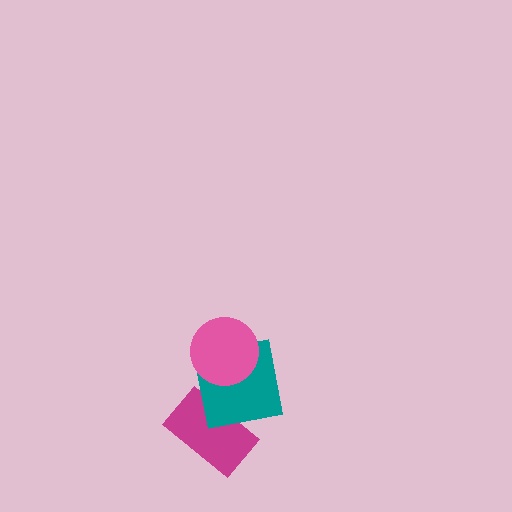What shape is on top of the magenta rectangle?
The teal square is on top of the magenta rectangle.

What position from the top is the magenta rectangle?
The magenta rectangle is 3rd from the top.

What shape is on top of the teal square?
The pink circle is on top of the teal square.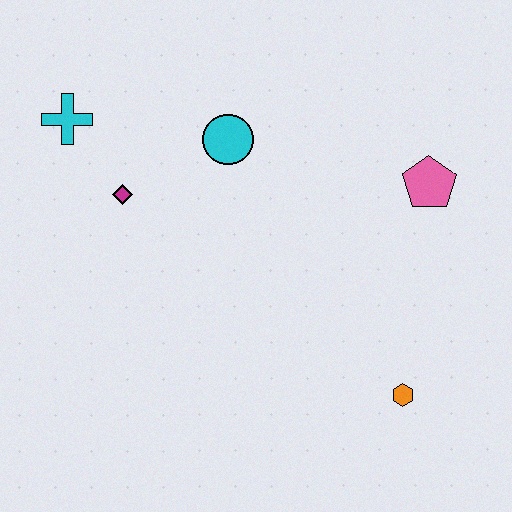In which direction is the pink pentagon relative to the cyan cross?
The pink pentagon is to the right of the cyan cross.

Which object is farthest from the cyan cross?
The orange hexagon is farthest from the cyan cross.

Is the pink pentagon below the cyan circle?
Yes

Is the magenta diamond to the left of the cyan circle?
Yes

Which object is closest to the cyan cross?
The magenta diamond is closest to the cyan cross.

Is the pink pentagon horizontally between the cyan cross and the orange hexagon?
No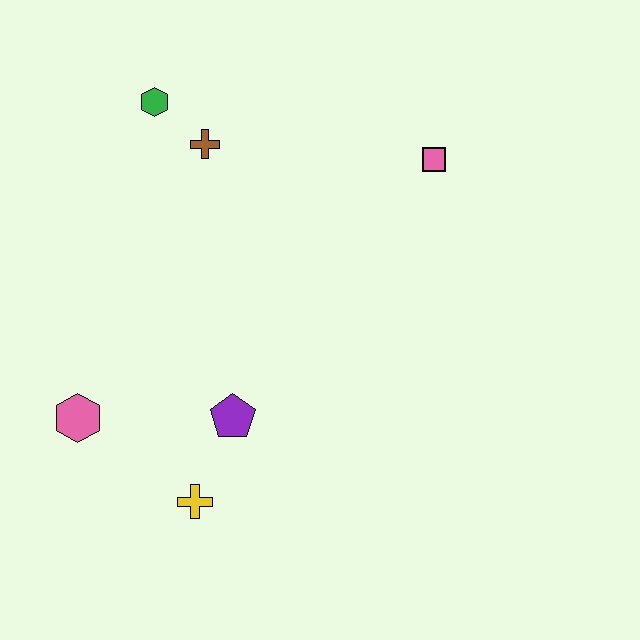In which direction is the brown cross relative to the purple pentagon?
The brown cross is above the purple pentagon.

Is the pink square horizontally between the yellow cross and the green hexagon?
No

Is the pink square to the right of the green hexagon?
Yes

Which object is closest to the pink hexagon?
The yellow cross is closest to the pink hexagon.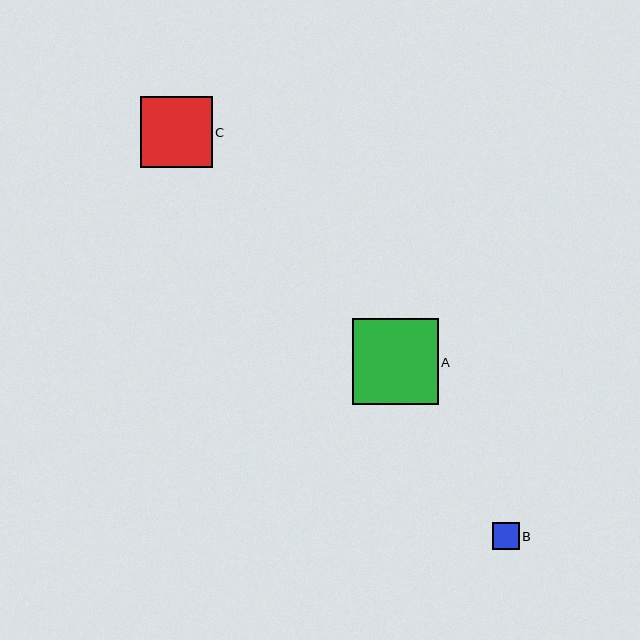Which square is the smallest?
Square B is the smallest with a size of approximately 27 pixels.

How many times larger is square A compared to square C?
Square A is approximately 1.2 times the size of square C.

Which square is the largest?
Square A is the largest with a size of approximately 86 pixels.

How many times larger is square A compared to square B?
Square A is approximately 3.2 times the size of square B.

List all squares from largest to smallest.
From largest to smallest: A, C, B.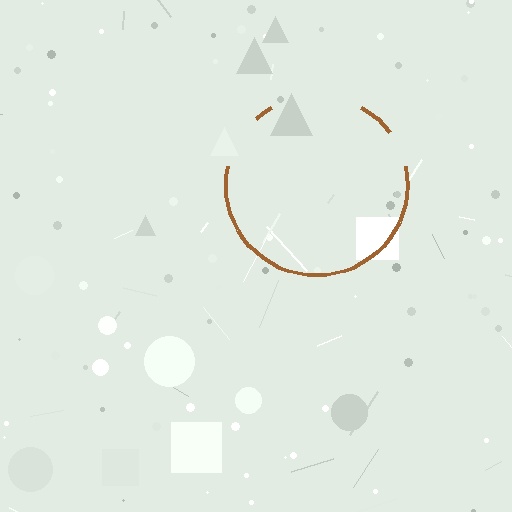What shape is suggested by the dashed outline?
The dashed outline suggests a circle.